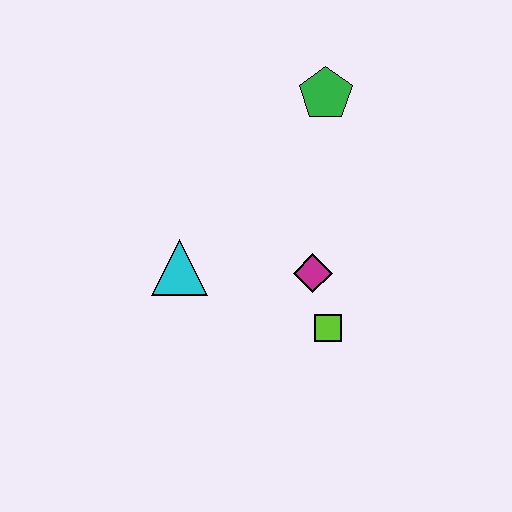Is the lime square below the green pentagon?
Yes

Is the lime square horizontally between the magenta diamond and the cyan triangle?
No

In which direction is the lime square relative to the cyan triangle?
The lime square is to the right of the cyan triangle.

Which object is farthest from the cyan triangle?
The green pentagon is farthest from the cyan triangle.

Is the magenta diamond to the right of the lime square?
No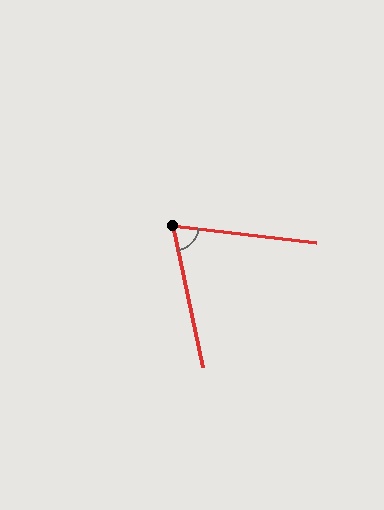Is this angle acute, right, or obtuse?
It is acute.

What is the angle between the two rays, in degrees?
Approximately 71 degrees.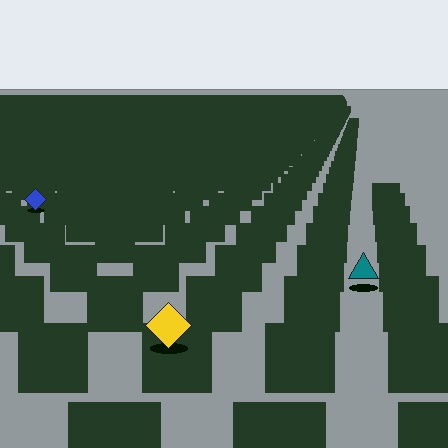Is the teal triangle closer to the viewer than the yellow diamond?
No. The yellow diamond is closer — you can tell from the texture gradient: the ground texture is coarser near it.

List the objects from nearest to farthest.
From nearest to farthest: the yellow diamond, the teal triangle, the blue diamond.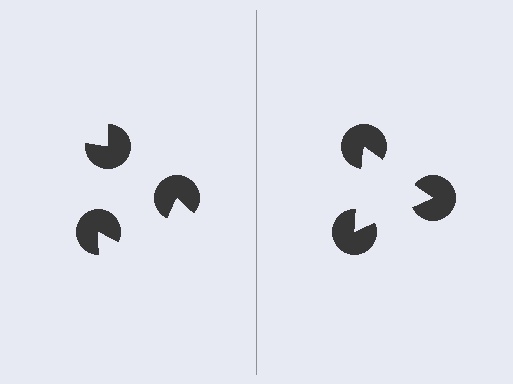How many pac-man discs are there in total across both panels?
6 — 3 on each side.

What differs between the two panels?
The pac-man discs are positioned identically on both sides; only the wedge orientations differ. On the right they align to a triangle; on the left they are misaligned.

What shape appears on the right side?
An illusory triangle.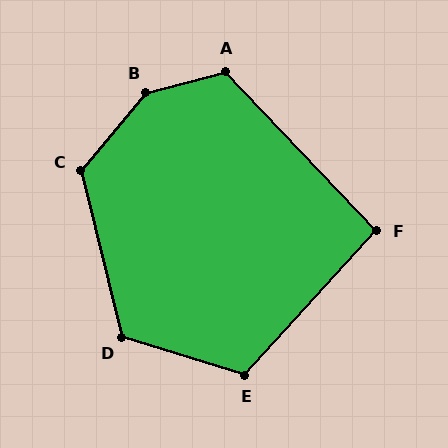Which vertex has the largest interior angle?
B, at approximately 145 degrees.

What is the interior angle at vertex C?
Approximately 126 degrees (obtuse).